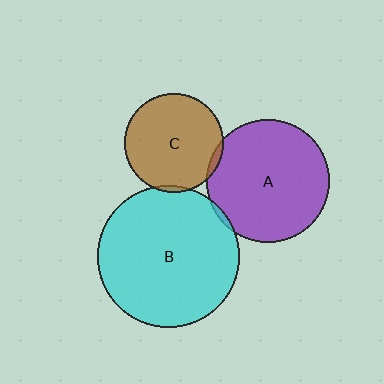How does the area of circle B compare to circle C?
Approximately 2.1 times.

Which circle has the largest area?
Circle B (cyan).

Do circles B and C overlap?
Yes.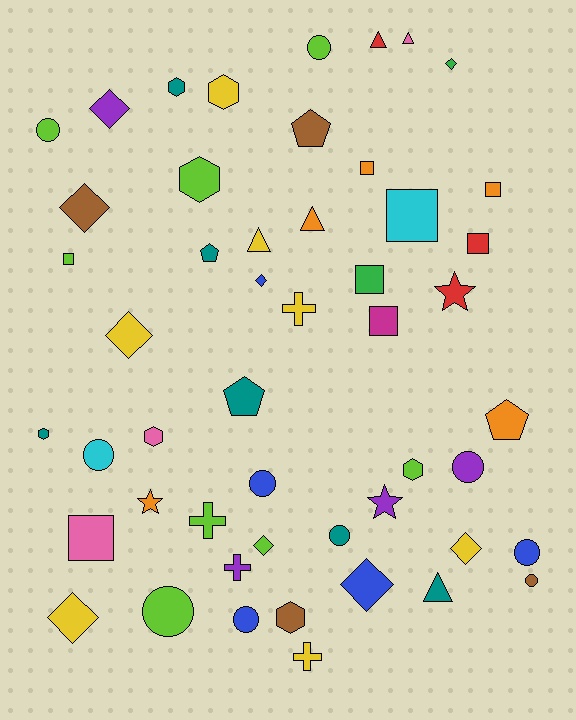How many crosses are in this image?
There are 4 crosses.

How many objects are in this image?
There are 50 objects.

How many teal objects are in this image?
There are 6 teal objects.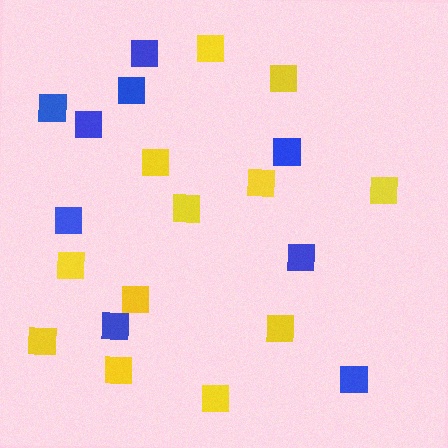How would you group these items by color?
There are 2 groups: one group of yellow squares (12) and one group of blue squares (9).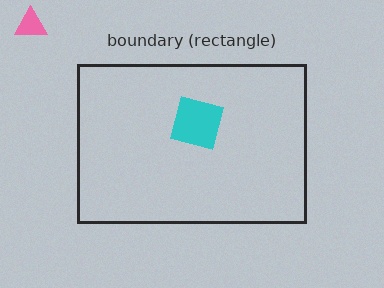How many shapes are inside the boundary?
1 inside, 1 outside.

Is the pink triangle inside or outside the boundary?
Outside.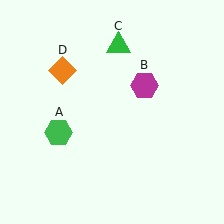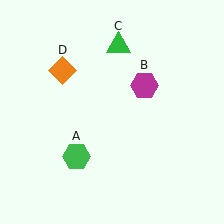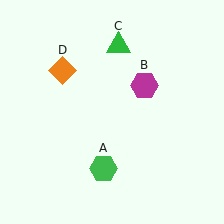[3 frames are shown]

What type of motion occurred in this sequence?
The green hexagon (object A) rotated counterclockwise around the center of the scene.